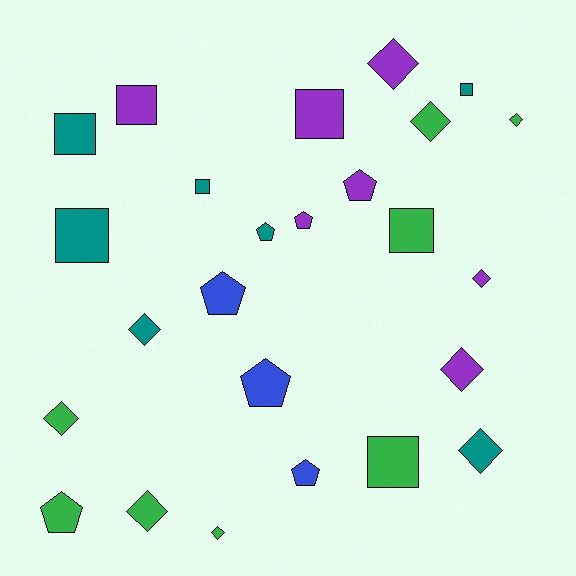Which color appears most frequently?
Green, with 8 objects.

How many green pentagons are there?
There is 1 green pentagon.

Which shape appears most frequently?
Diamond, with 10 objects.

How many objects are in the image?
There are 25 objects.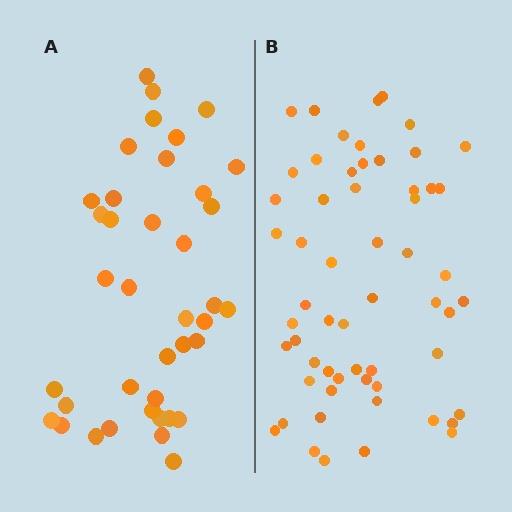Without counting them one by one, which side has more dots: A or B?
Region B (the right region) has more dots.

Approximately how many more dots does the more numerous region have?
Region B has approximately 20 more dots than region A.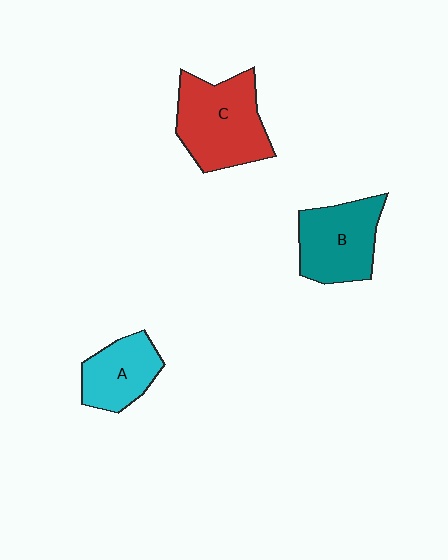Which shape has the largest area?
Shape C (red).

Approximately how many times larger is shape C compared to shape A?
Approximately 1.6 times.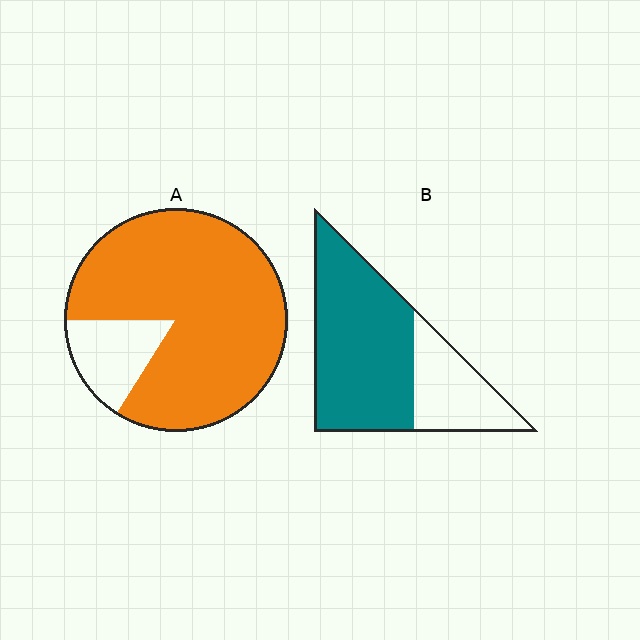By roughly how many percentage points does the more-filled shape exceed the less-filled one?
By roughly 15 percentage points (A over B).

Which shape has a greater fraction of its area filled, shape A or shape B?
Shape A.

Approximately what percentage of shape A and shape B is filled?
A is approximately 85% and B is approximately 70%.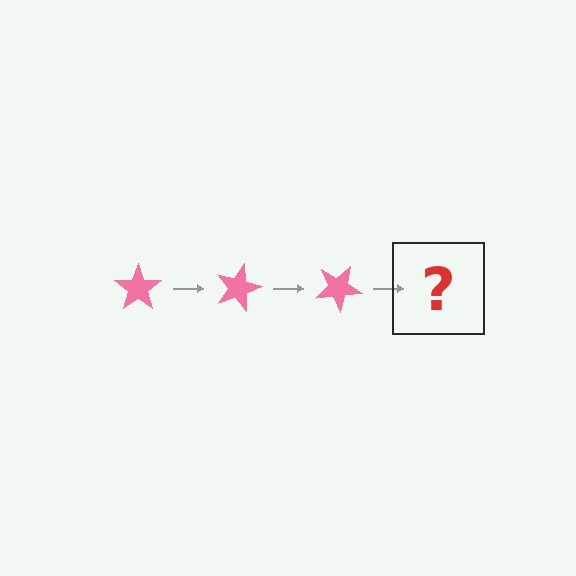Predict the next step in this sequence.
The next step is a pink star rotated 45 degrees.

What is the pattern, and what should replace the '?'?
The pattern is that the star rotates 15 degrees each step. The '?' should be a pink star rotated 45 degrees.